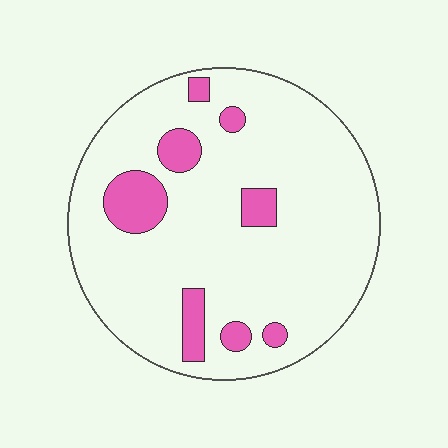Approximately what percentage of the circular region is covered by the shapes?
Approximately 15%.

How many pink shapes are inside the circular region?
8.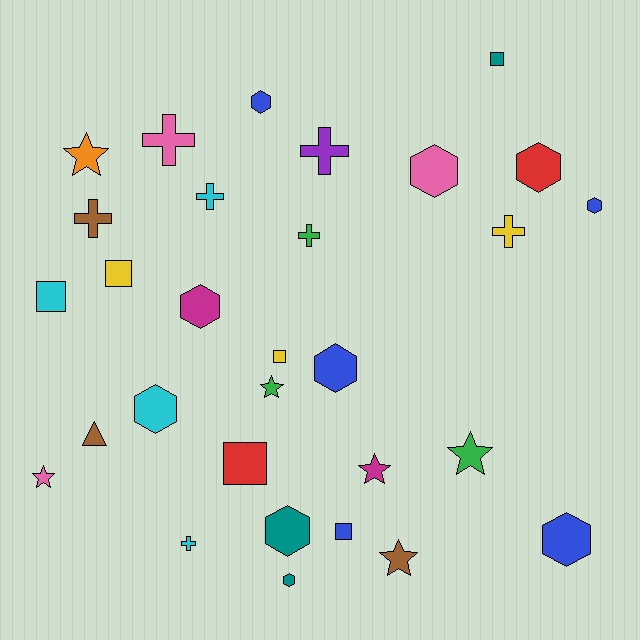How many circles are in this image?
There are no circles.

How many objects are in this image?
There are 30 objects.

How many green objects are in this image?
There are 3 green objects.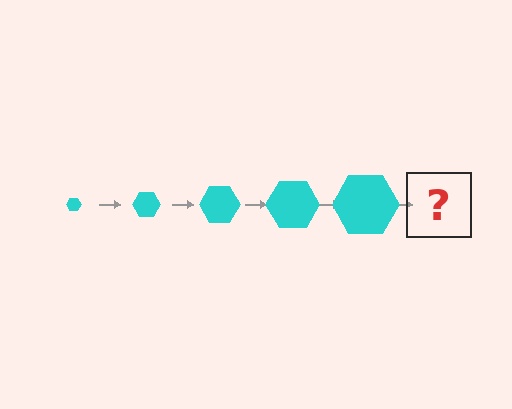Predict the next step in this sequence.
The next step is a cyan hexagon, larger than the previous one.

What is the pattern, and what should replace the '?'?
The pattern is that the hexagon gets progressively larger each step. The '?' should be a cyan hexagon, larger than the previous one.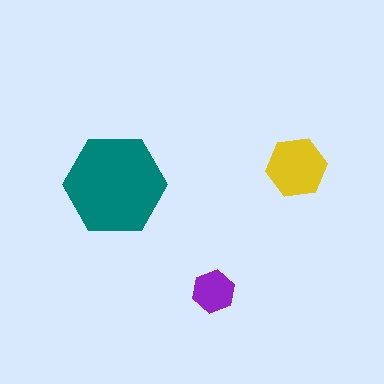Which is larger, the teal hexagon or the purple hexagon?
The teal one.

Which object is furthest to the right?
The yellow hexagon is rightmost.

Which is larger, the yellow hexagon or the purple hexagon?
The yellow one.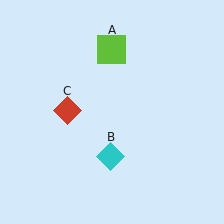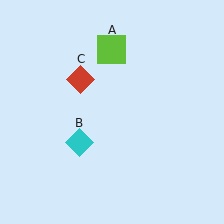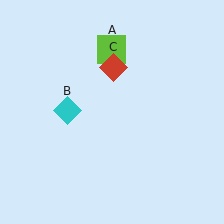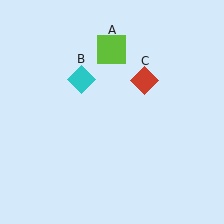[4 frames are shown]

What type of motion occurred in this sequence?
The cyan diamond (object B), red diamond (object C) rotated clockwise around the center of the scene.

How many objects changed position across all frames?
2 objects changed position: cyan diamond (object B), red diamond (object C).